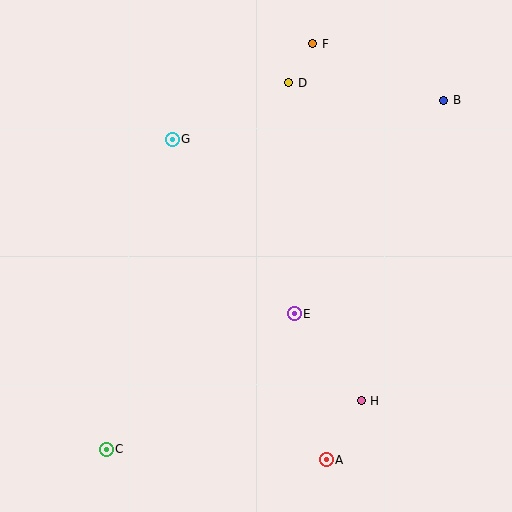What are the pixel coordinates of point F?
Point F is at (313, 44).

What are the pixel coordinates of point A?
Point A is at (326, 460).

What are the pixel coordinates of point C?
Point C is at (106, 449).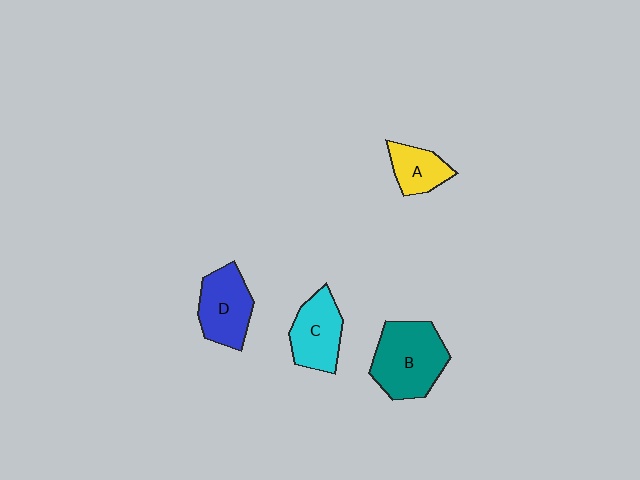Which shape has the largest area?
Shape B (teal).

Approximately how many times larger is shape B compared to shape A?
Approximately 2.1 times.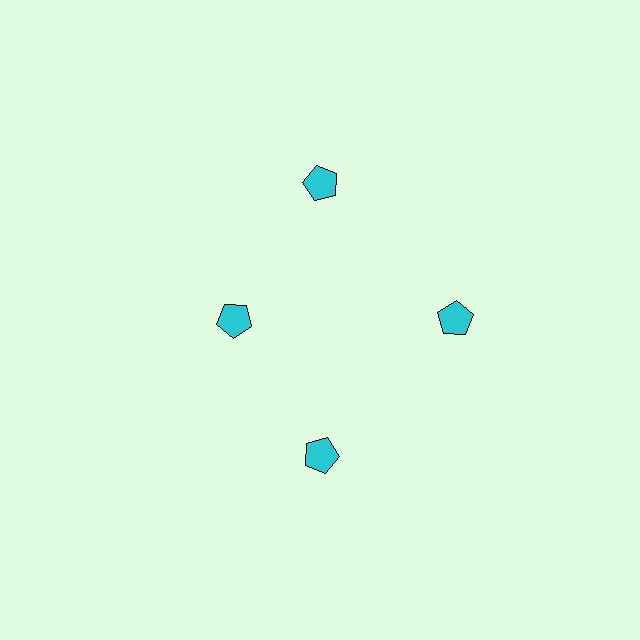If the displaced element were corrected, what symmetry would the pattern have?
It would have 4-fold rotational symmetry — the pattern would map onto itself every 90 degrees.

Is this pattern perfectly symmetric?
No. The 4 cyan pentagons are arranged in a ring, but one element near the 9 o'clock position is pulled inward toward the center, breaking the 4-fold rotational symmetry.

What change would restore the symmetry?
The symmetry would be restored by moving it outward, back onto the ring so that all 4 pentagons sit at equal angles and equal distance from the center.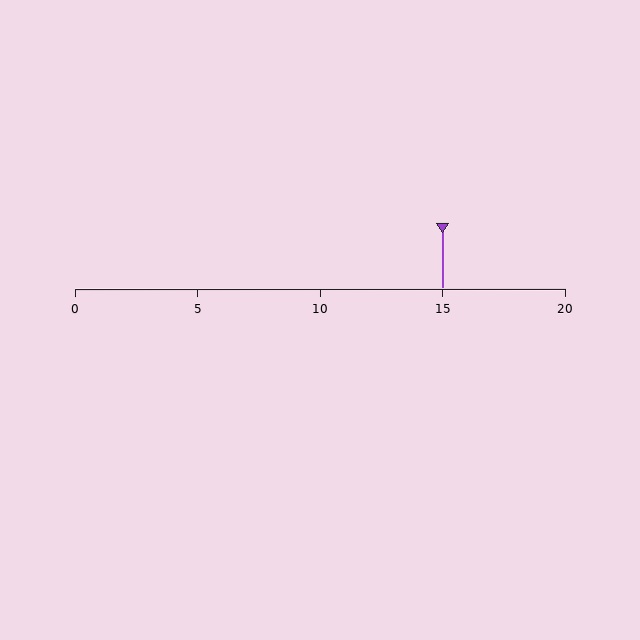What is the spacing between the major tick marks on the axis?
The major ticks are spaced 5 apart.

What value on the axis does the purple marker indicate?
The marker indicates approximately 15.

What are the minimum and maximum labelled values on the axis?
The axis runs from 0 to 20.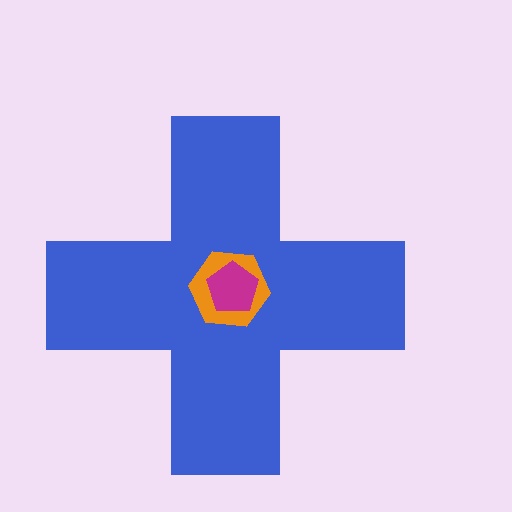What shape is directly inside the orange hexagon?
The magenta pentagon.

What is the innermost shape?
The magenta pentagon.